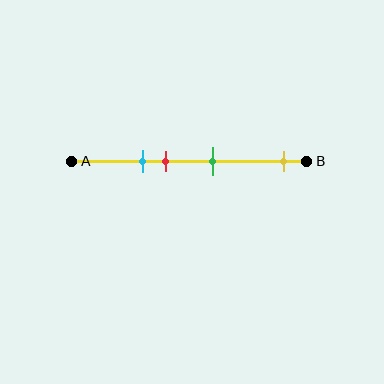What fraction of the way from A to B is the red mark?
The red mark is approximately 40% (0.4) of the way from A to B.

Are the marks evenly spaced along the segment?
No, the marks are not evenly spaced.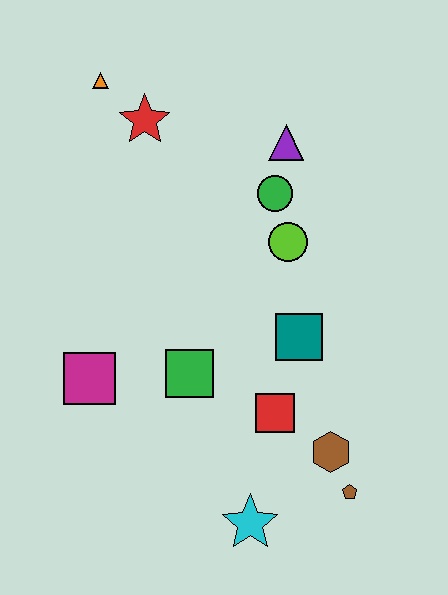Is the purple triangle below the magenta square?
No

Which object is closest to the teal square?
The red square is closest to the teal square.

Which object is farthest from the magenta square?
The purple triangle is farthest from the magenta square.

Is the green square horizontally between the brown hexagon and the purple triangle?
No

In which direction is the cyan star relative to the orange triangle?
The cyan star is below the orange triangle.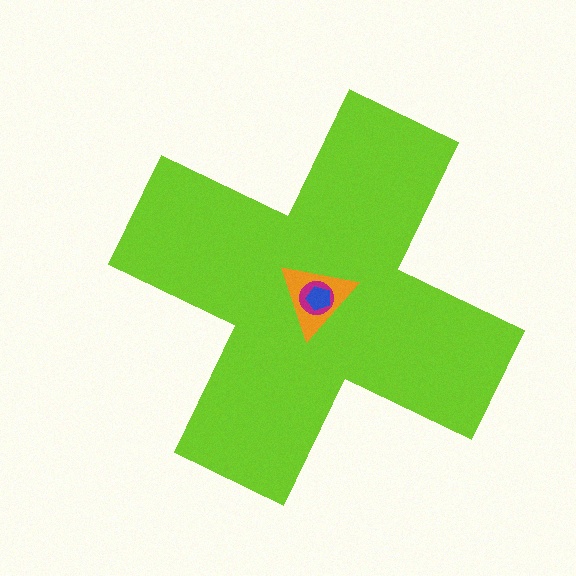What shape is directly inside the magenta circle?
The blue pentagon.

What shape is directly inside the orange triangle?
The magenta circle.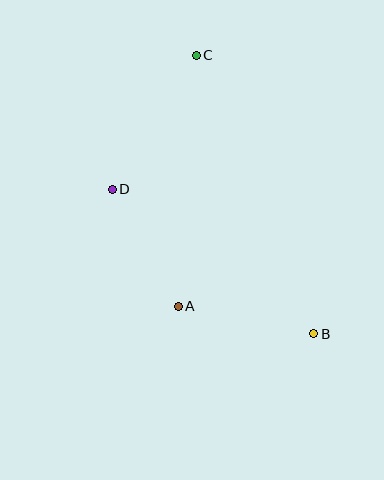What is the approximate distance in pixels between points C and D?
The distance between C and D is approximately 158 pixels.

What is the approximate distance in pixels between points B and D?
The distance between B and D is approximately 248 pixels.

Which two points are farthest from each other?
Points B and C are farthest from each other.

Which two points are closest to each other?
Points A and D are closest to each other.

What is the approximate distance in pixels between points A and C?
The distance between A and C is approximately 252 pixels.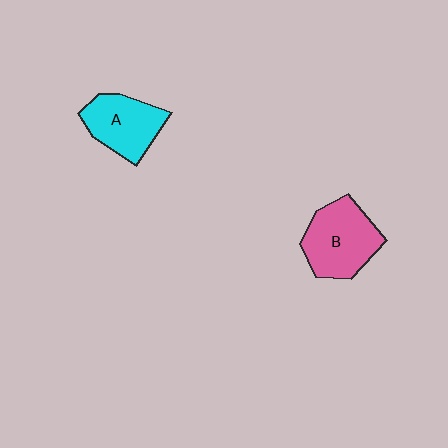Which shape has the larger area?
Shape B (pink).